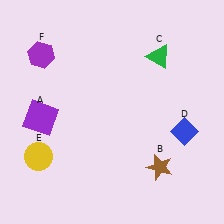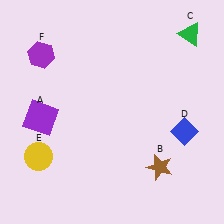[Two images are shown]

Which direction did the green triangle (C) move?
The green triangle (C) moved right.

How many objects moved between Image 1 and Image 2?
1 object moved between the two images.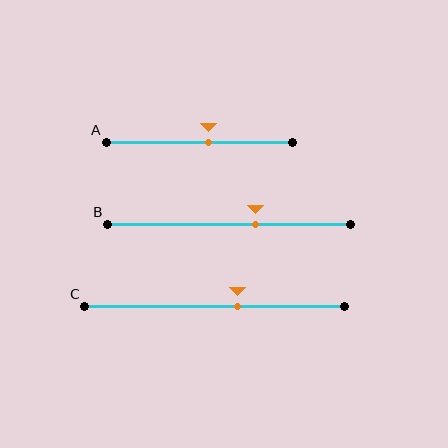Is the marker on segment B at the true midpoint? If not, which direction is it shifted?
No, the marker on segment B is shifted to the right by about 11% of the segment length.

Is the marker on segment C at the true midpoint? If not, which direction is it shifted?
No, the marker on segment C is shifted to the right by about 9% of the segment length.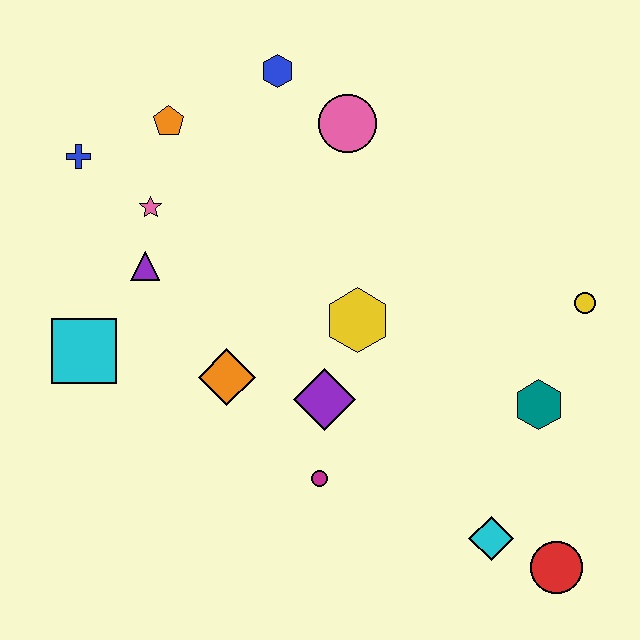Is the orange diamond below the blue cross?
Yes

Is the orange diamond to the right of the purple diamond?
No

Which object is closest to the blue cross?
The pink star is closest to the blue cross.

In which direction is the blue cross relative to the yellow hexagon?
The blue cross is to the left of the yellow hexagon.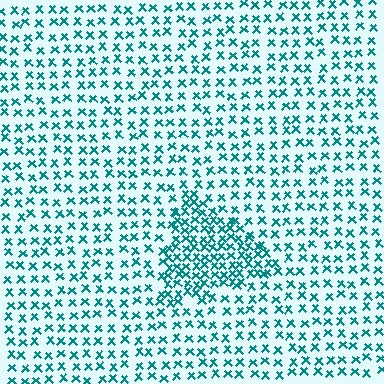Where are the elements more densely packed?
The elements are more densely packed inside the triangle boundary.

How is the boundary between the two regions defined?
The boundary is defined by a change in element density (approximately 2.0x ratio). All elements are the same color, size, and shape.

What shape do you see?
I see a triangle.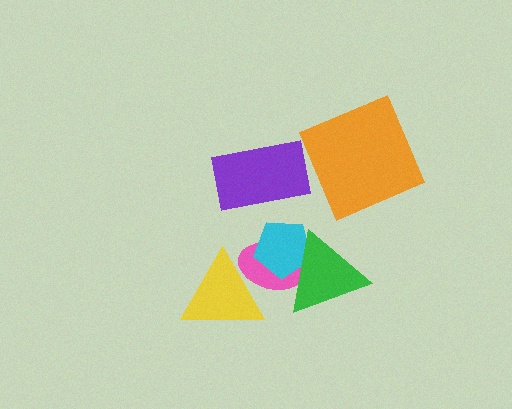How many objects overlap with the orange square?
0 objects overlap with the orange square.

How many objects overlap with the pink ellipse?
3 objects overlap with the pink ellipse.